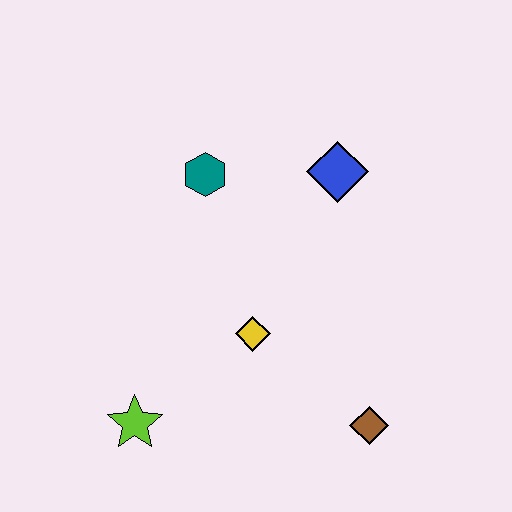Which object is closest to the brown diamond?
The yellow diamond is closest to the brown diamond.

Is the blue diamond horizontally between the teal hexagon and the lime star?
No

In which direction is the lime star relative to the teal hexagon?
The lime star is below the teal hexagon.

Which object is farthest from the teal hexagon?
The brown diamond is farthest from the teal hexagon.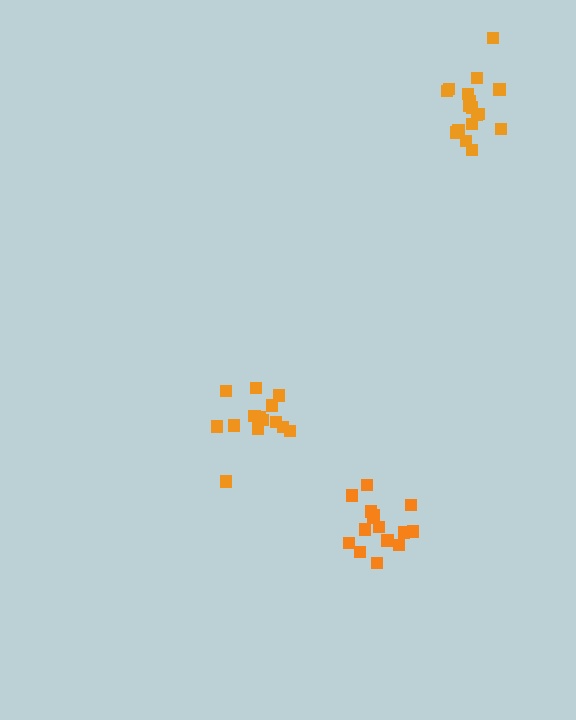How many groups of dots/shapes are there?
There are 3 groups.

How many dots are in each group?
Group 1: 14 dots, Group 2: 15 dots, Group 3: 18 dots (47 total).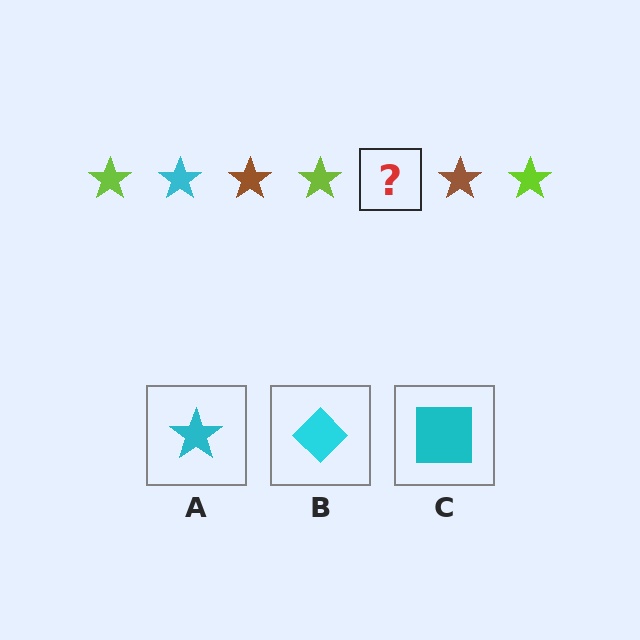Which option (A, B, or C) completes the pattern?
A.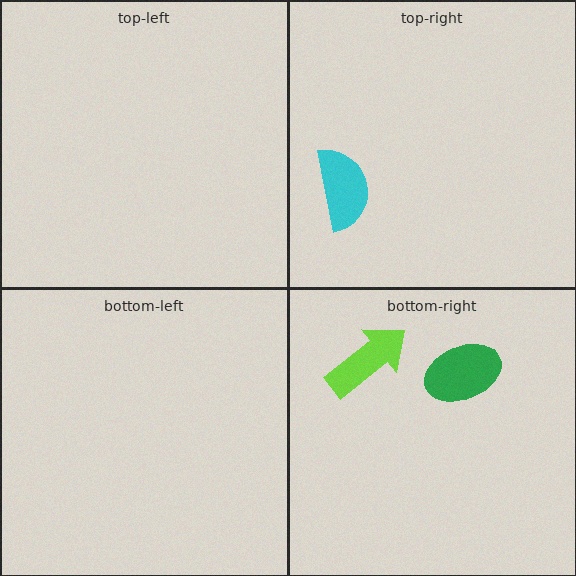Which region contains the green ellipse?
The bottom-right region.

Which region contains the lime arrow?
The bottom-right region.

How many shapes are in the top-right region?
1.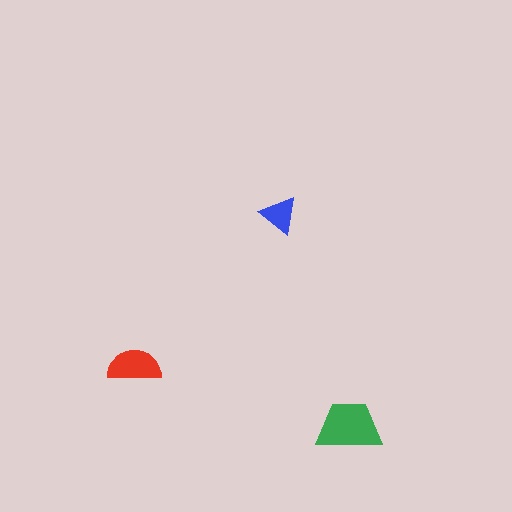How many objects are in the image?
There are 3 objects in the image.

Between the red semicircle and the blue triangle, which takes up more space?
The red semicircle.